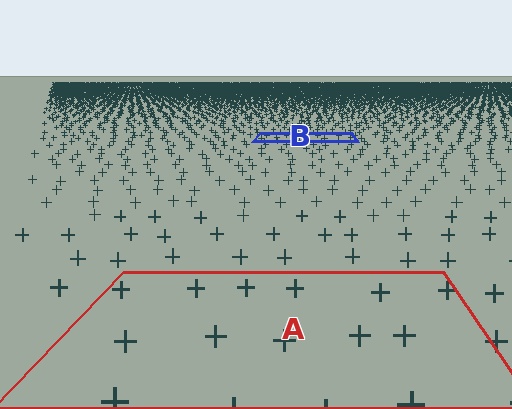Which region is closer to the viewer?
Region A is closer. The texture elements there are larger and more spread out.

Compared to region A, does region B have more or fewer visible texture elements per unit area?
Region B has more texture elements per unit area — they are packed more densely because it is farther away.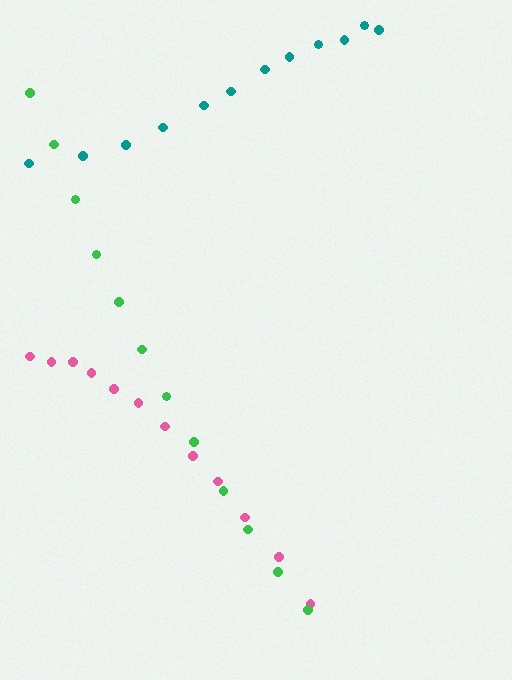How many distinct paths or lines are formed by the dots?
There are 3 distinct paths.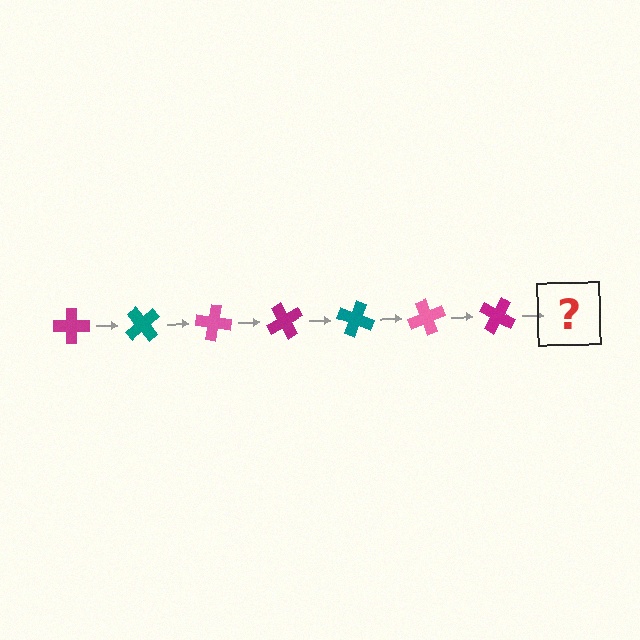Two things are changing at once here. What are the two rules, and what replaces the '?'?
The two rules are that it rotates 50 degrees each step and the color cycles through magenta, teal, and pink. The '?' should be a teal cross, rotated 350 degrees from the start.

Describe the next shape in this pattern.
It should be a teal cross, rotated 350 degrees from the start.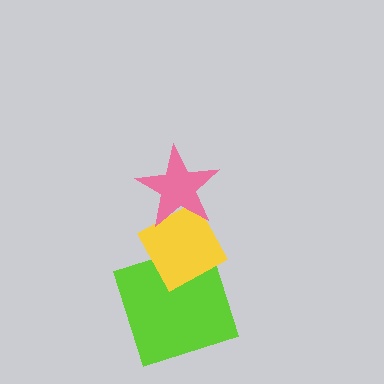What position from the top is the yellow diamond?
The yellow diamond is 2nd from the top.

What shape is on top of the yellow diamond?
The pink star is on top of the yellow diamond.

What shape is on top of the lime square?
The yellow diamond is on top of the lime square.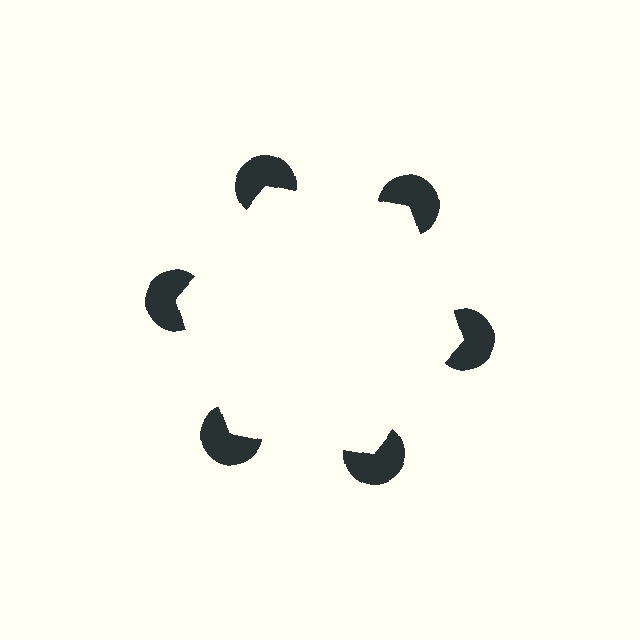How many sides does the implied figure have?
6 sides.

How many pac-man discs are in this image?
There are 6 — one at each vertex of the illusory hexagon.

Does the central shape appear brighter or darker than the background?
It typically appears slightly brighter than the background, even though no actual brightness change is drawn.